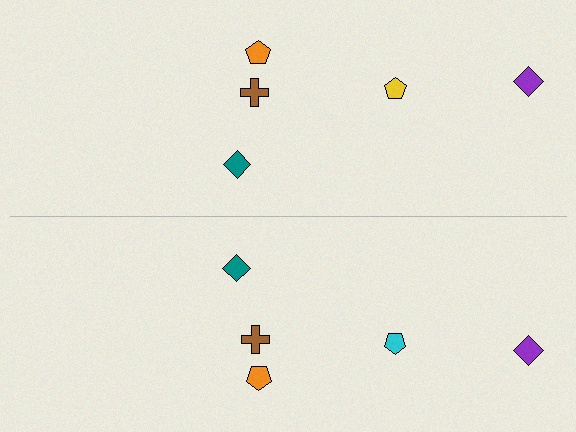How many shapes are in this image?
There are 10 shapes in this image.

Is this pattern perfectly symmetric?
No, the pattern is not perfectly symmetric. The cyan pentagon on the bottom side breaks the symmetry — its mirror counterpart is yellow.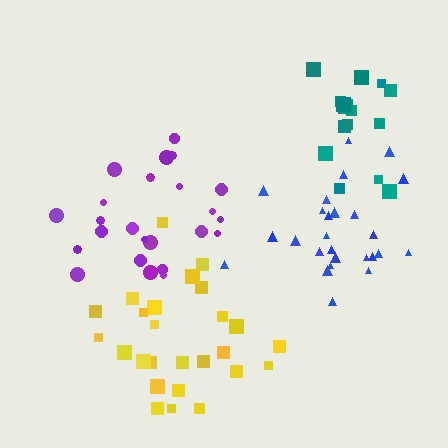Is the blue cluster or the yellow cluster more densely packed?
Blue.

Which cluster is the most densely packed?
Teal.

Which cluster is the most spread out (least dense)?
Purple.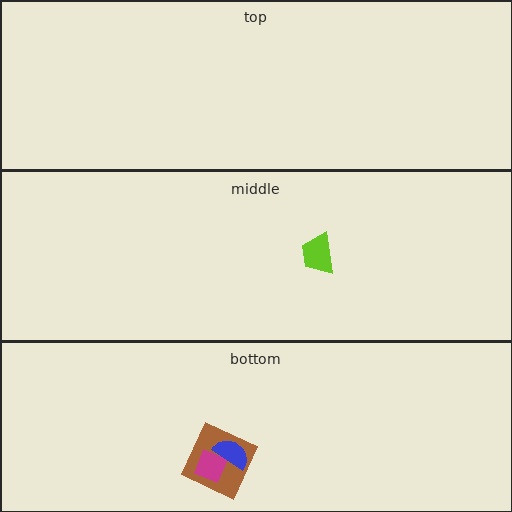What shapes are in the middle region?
The lime trapezoid.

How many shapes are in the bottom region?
3.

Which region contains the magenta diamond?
The bottom region.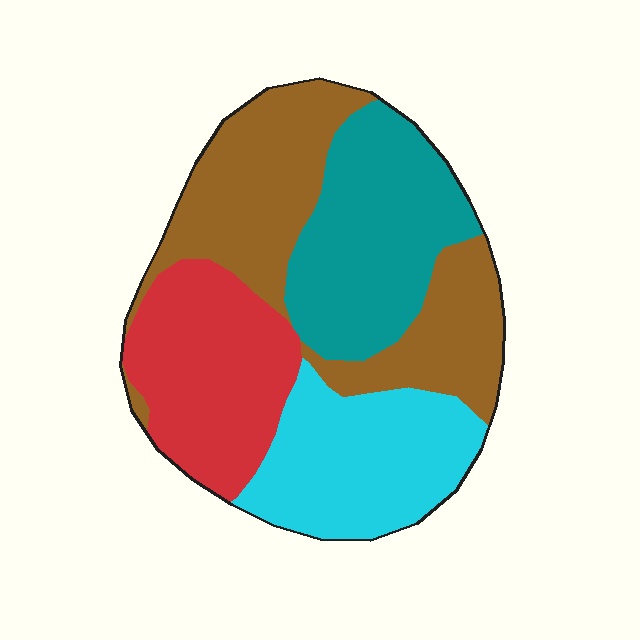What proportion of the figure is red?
Red takes up about one fifth (1/5) of the figure.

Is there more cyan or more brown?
Brown.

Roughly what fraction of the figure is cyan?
Cyan takes up about one fifth (1/5) of the figure.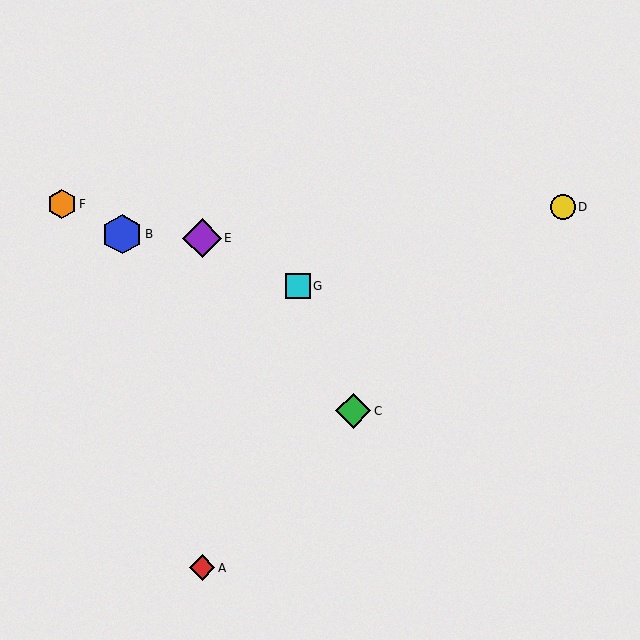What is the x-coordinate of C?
Object C is at x≈353.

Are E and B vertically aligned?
No, E is at x≈202 and B is at x≈122.